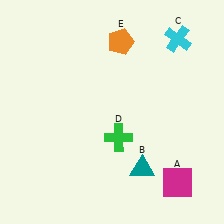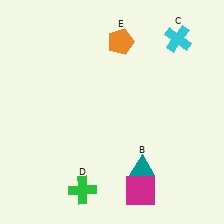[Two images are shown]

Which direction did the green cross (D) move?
The green cross (D) moved down.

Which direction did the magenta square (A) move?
The magenta square (A) moved left.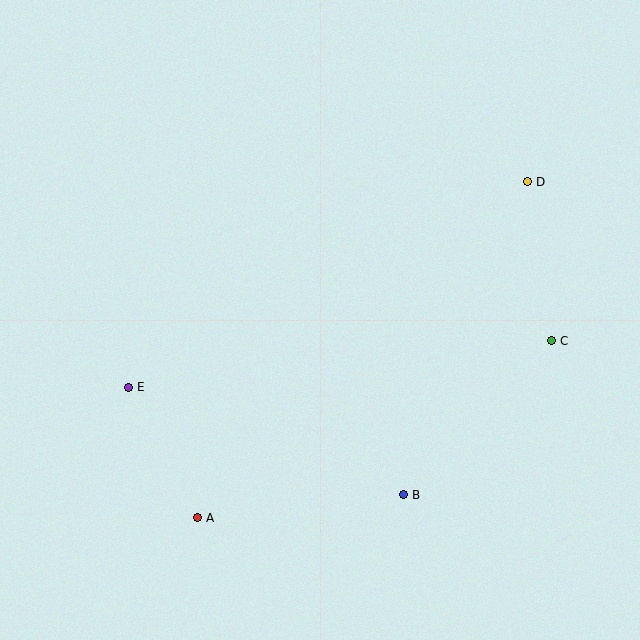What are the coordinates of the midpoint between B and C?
The midpoint between B and C is at (477, 418).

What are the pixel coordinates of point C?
Point C is at (551, 341).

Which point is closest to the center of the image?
Point B at (403, 495) is closest to the center.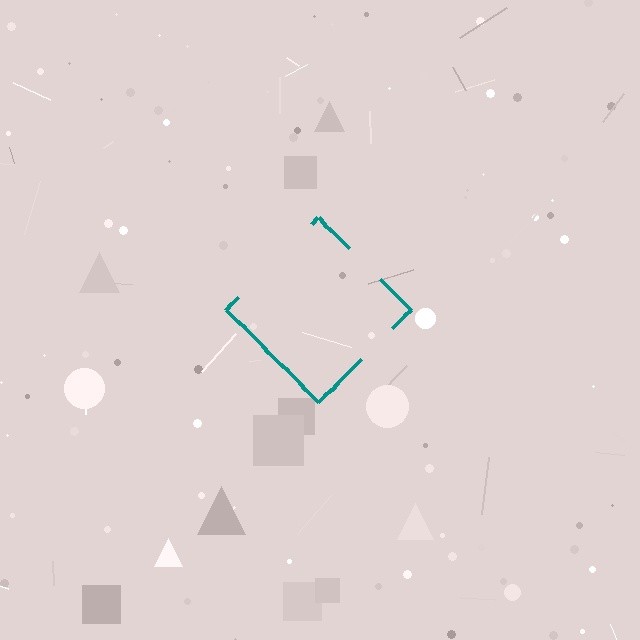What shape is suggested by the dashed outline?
The dashed outline suggests a diamond.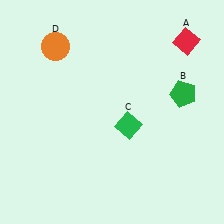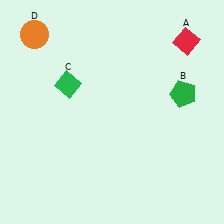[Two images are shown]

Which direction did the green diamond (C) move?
The green diamond (C) moved left.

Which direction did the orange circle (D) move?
The orange circle (D) moved left.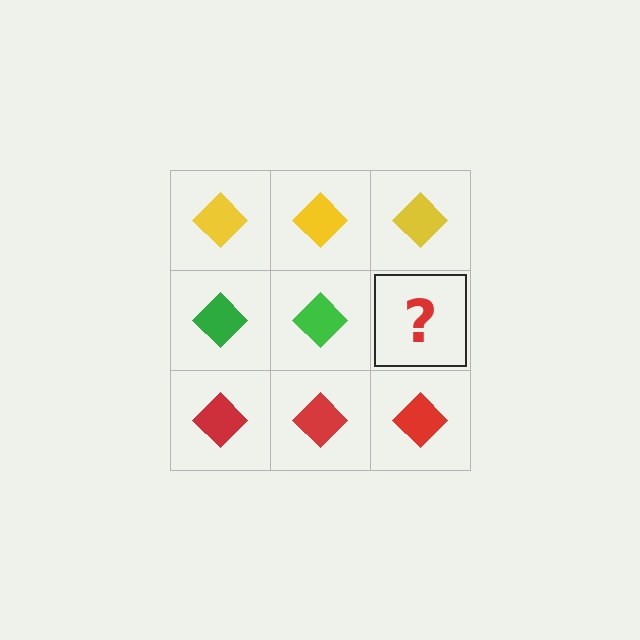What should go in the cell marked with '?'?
The missing cell should contain a green diamond.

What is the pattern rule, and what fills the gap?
The rule is that each row has a consistent color. The gap should be filled with a green diamond.